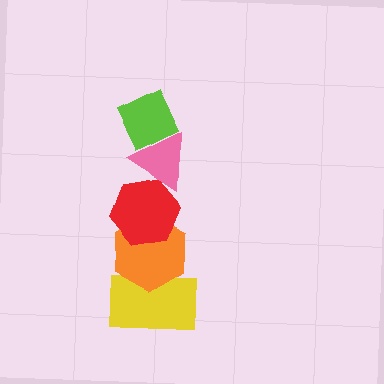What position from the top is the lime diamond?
The lime diamond is 1st from the top.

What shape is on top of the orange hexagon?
The red hexagon is on top of the orange hexagon.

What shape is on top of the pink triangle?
The lime diamond is on top of the pink triangle.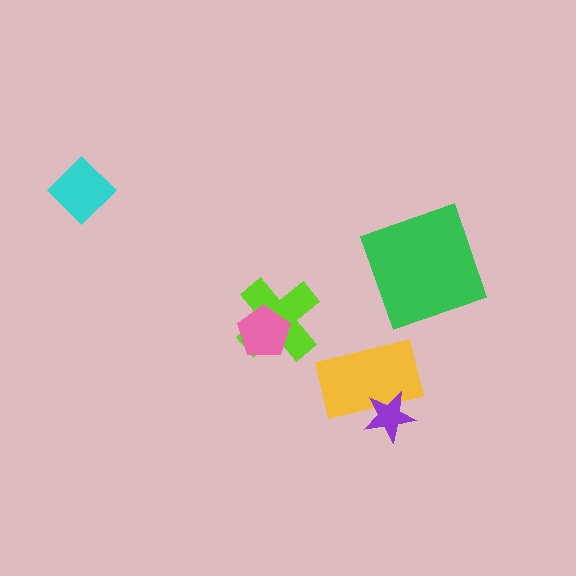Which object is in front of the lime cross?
The pink pentagon is in front of the lime cross.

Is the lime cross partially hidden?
Yes, it is partially covered by another shape.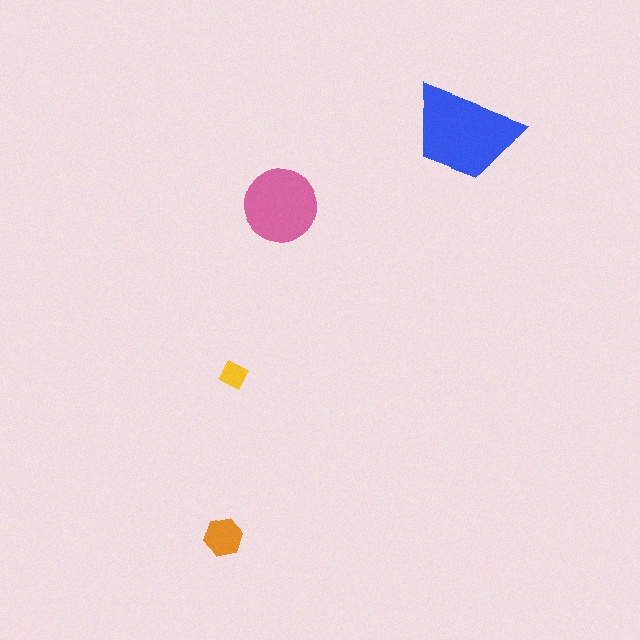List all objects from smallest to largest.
The yellow diamond, the orange hexagon, the pink circle, the blue trapezoid.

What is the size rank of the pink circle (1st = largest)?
2nd.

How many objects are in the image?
There are 4 objects in the image.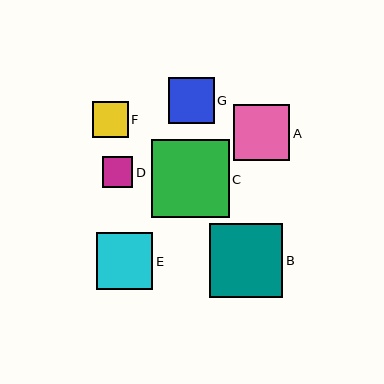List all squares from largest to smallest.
From largest to smallest: C, B, E, A, G, F, D.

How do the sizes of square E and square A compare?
Square E and square A are approximately the same size.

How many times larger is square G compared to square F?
Square G is approximately 1.3 times the size of square F.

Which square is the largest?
Square C is the largest with a size of approximately 78 pixels.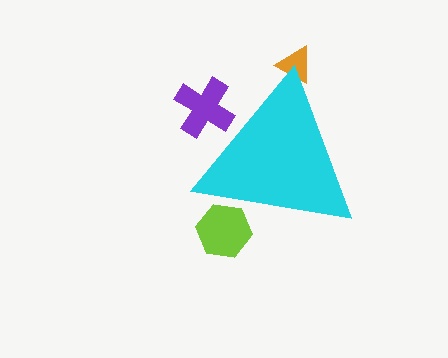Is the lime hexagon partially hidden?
Yes, the lime hexagon is partially hidden behind the cyan triangle.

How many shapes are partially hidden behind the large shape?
3 shapes are partially hidden.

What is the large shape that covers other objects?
A cyan triangle.